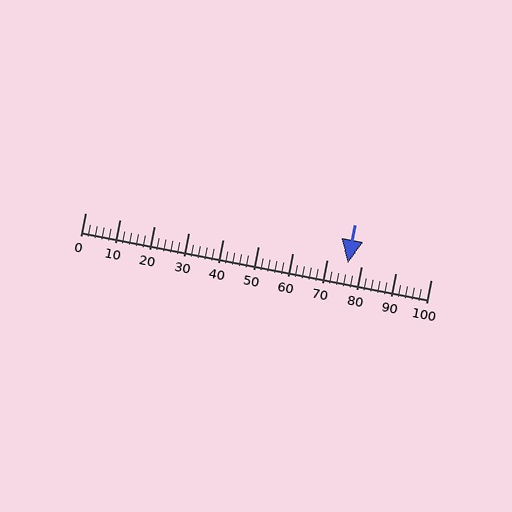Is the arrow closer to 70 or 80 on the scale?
The arrow is closer to 80.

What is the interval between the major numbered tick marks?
The major tick marks are spaced 10 units apart.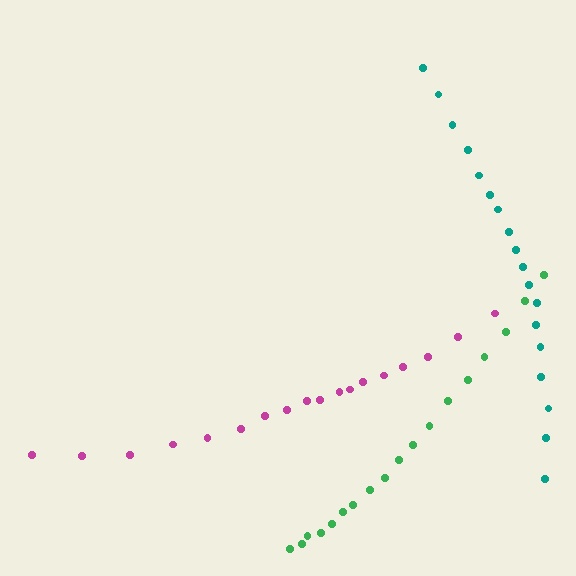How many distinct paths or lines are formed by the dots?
There are 3 distinct paths.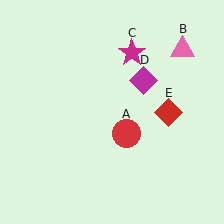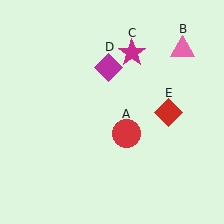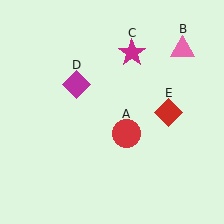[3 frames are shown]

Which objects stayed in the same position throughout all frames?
Red circle (object A) and pink triangle (object B) and magenta star (object C) and red diamond (object E) remained stationary.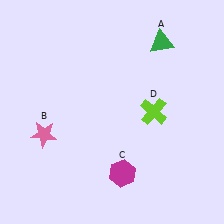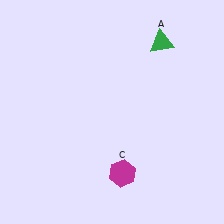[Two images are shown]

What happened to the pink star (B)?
The pink star (B) was removed in Image 2. It was in the bottom-left area of Image 1.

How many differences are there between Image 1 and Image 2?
There are 2 differences between the two images.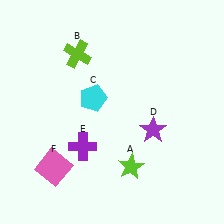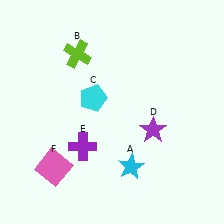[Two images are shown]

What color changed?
The star (A) changed from lime in Image 1 to cyan in Image 2.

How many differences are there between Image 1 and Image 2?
There is 1 difference between the two images.